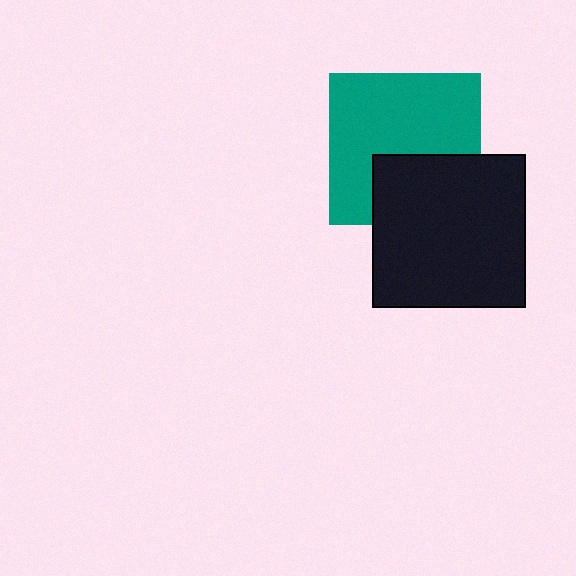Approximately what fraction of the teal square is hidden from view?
Roughly 34% of the teal square is hidden behind the black square.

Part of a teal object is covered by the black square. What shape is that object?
It is a square.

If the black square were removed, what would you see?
You would see the complete teal square.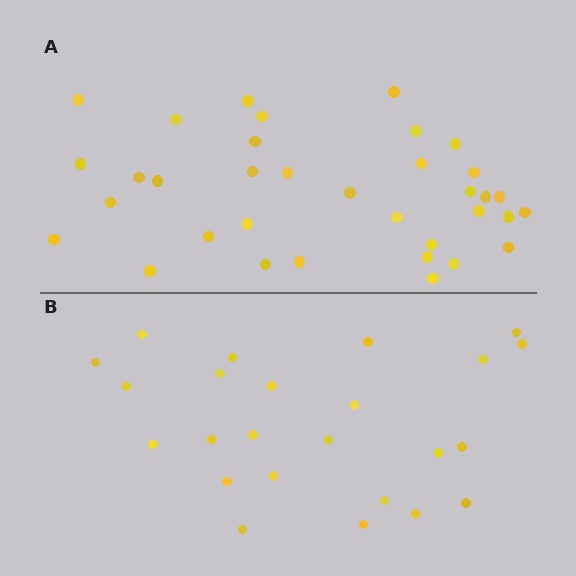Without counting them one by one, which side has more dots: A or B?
Region A (the top region) has more dots.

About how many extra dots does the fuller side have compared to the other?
Region A has roughly 12 or so more dots than region B.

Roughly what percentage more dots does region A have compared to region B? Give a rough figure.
About 45% more.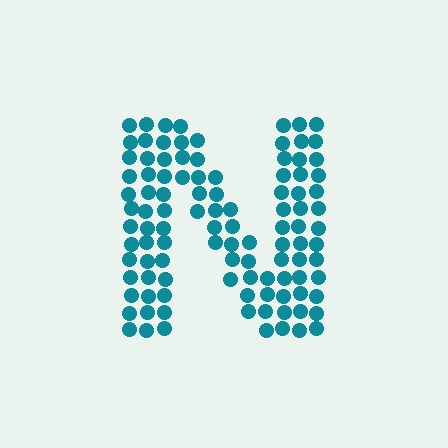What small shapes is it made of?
It is made of small circles.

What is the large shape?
The large shape is the letter N.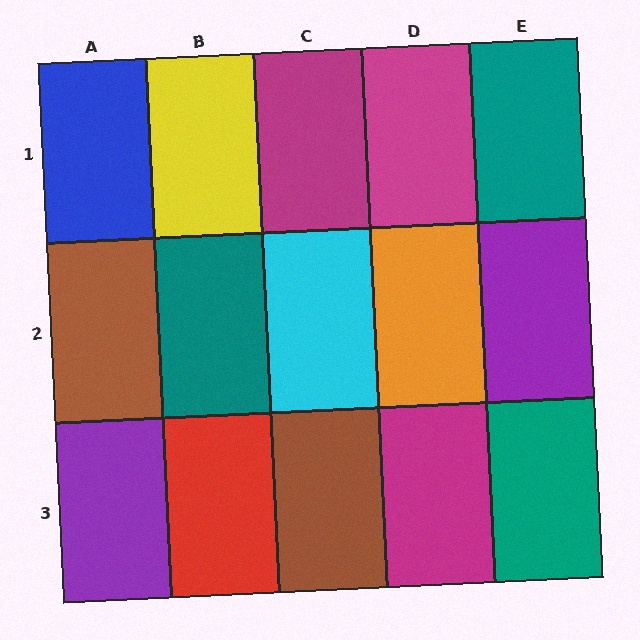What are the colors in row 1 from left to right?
Blue, yellow, magenta, magenta, teal.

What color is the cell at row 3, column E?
Teal.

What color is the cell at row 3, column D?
Magenta.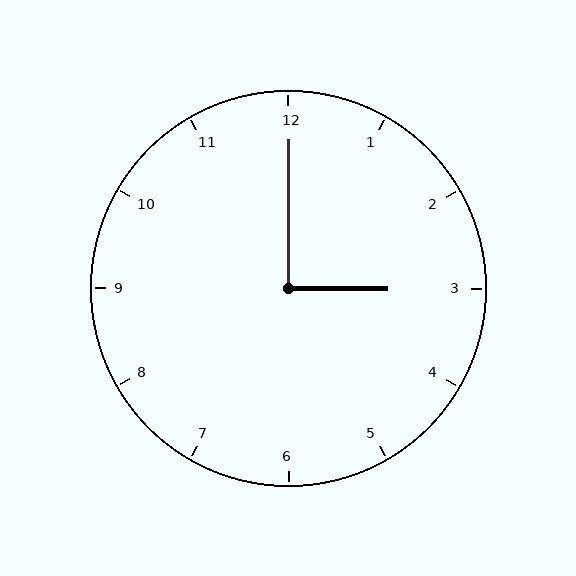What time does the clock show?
3:00.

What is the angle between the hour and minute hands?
Approximately 90 degrees.